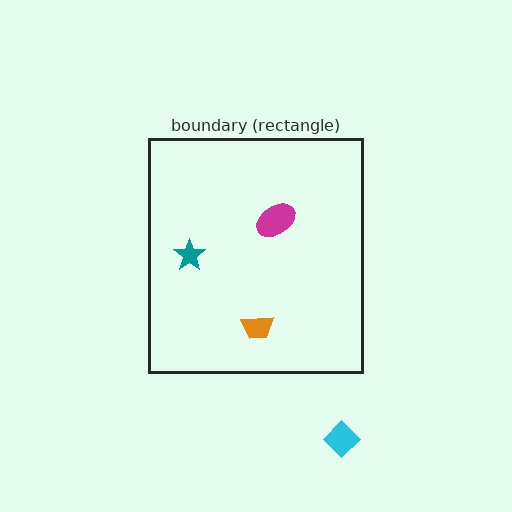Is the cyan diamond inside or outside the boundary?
Outside.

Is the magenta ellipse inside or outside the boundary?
Inside.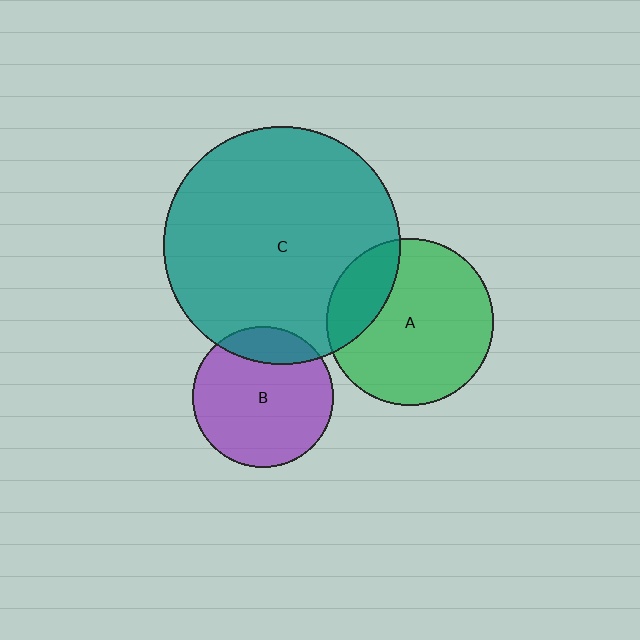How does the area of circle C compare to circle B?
Approximately 2.8 times.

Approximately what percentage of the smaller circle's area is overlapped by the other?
Approximately 15%.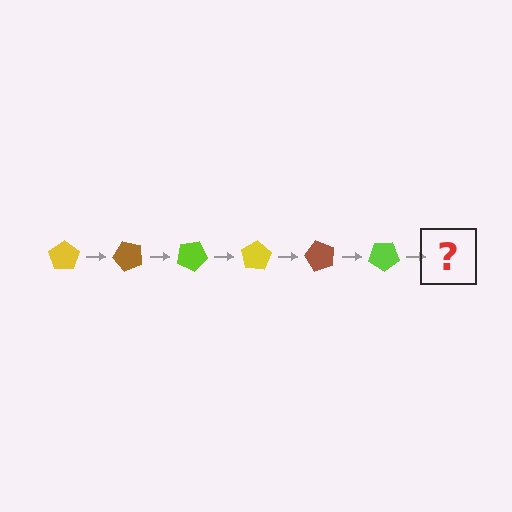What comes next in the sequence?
The next element should be a yellow pentagon, rotated 300 degrees from the start.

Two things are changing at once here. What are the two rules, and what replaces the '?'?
The two rules are that it rotates 50 degrees each step and the color cycles through yellow, brown, and lime. The '?' should be a yellow pentagon, rotated 300 degrees from the start.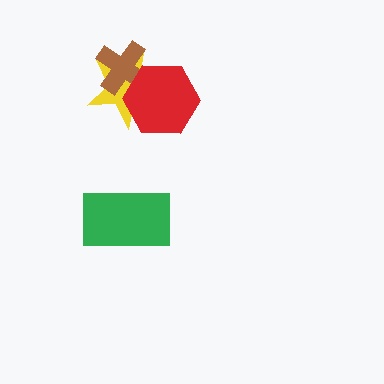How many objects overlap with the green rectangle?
0 objects overlap with the green rectangle.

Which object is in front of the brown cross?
The red hexagon is in front of the brown cross.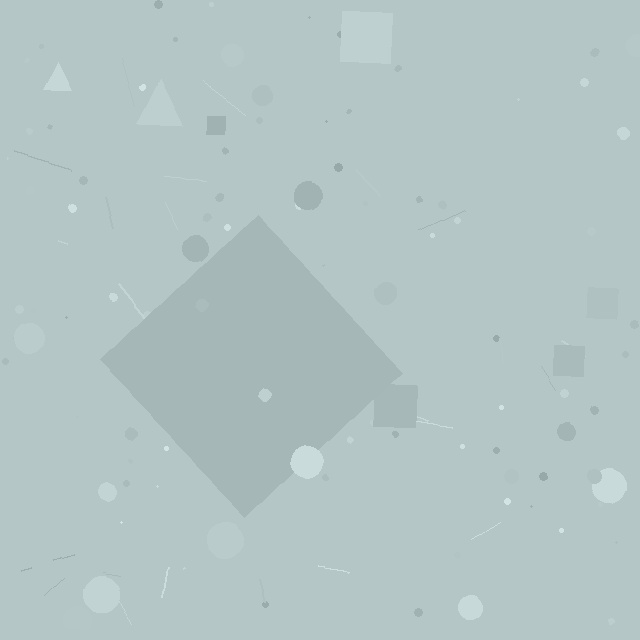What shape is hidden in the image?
A diamond is hidden in the image.